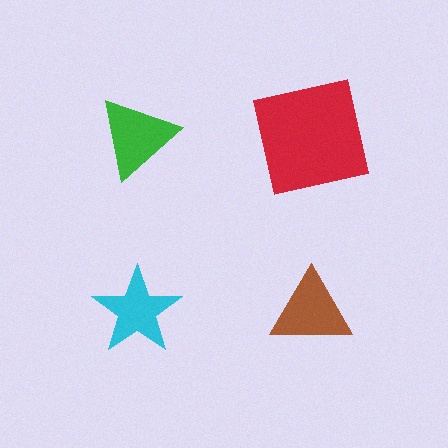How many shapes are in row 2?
2 shapes.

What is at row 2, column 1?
A cyan star.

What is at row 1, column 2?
A red square.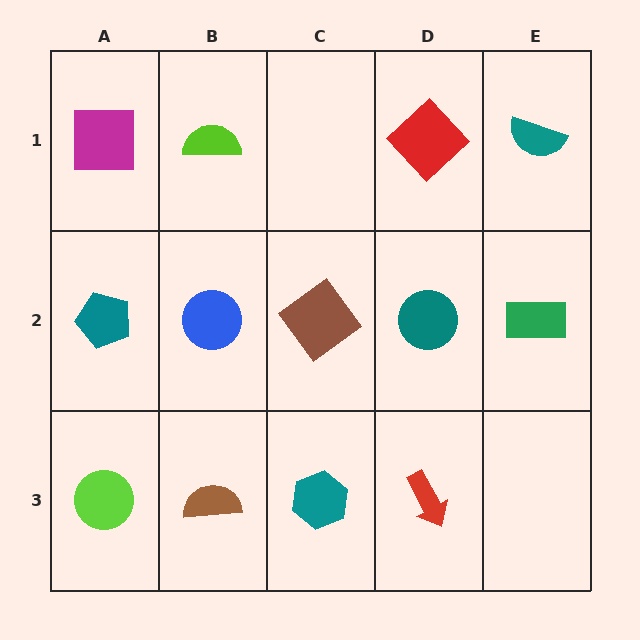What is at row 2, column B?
A blue circle.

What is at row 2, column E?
A green rectangle.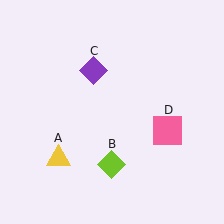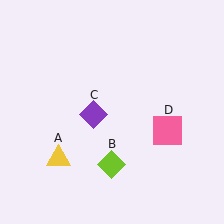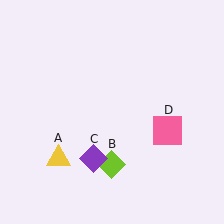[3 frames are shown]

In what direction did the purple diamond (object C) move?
The purple diamond (object C) moved down.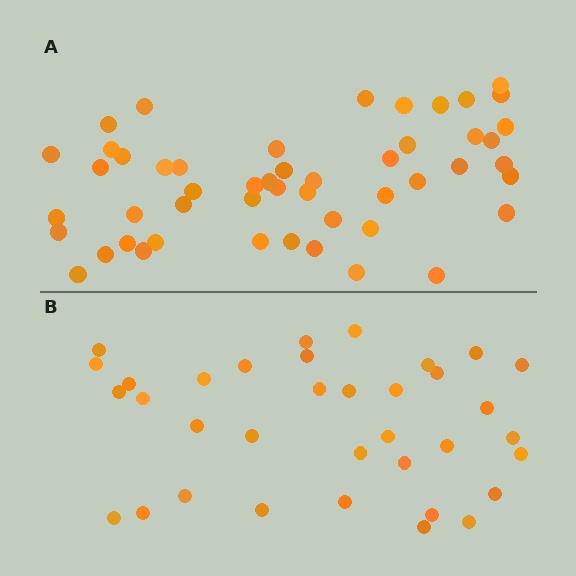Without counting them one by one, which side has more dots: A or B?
Region A (the top region) has more dots.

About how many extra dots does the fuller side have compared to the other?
Region A has approximately 15 more dots than region B.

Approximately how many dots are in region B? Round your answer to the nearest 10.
About 40 dots. (The exact count is 35, which rounds to 40.)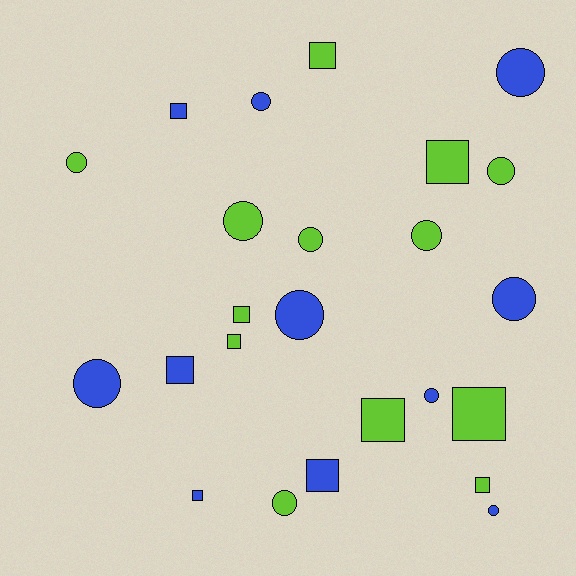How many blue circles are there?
There are 7 blue circles.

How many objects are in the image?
There are 24 objects.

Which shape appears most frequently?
Circle, with 13 objects.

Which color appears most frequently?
Lime, with 13 objects.